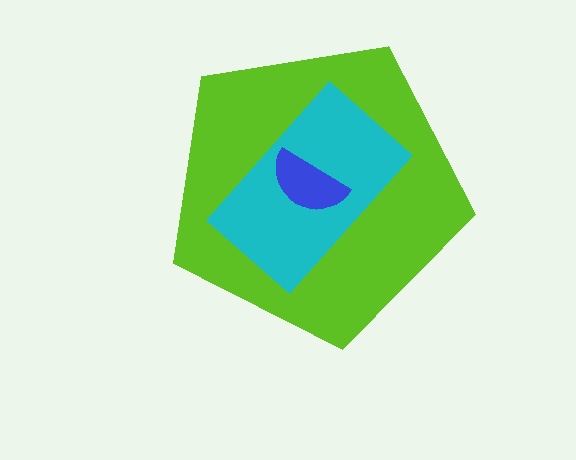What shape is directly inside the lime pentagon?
The cyan rectangle.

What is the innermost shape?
The blue semicircle.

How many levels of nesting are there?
3.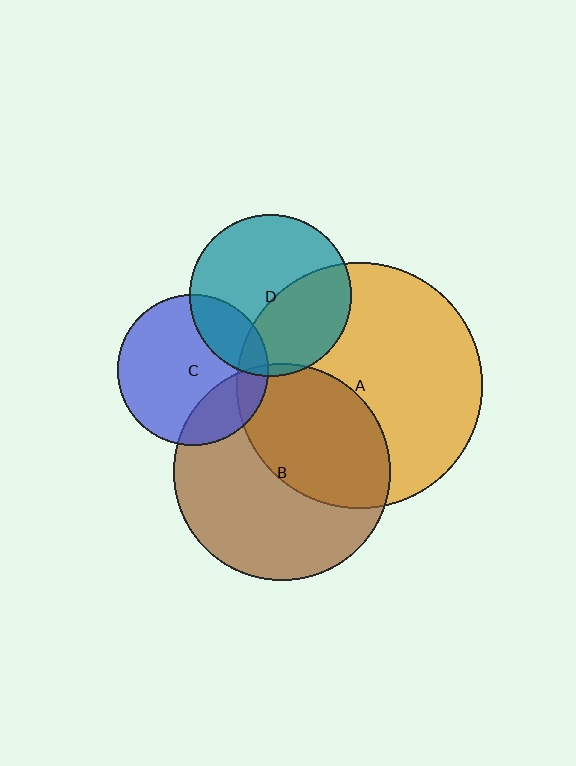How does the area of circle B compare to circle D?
Approximately 1.8 times.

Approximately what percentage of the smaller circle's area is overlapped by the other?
Approximately 10%.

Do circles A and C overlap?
Yes.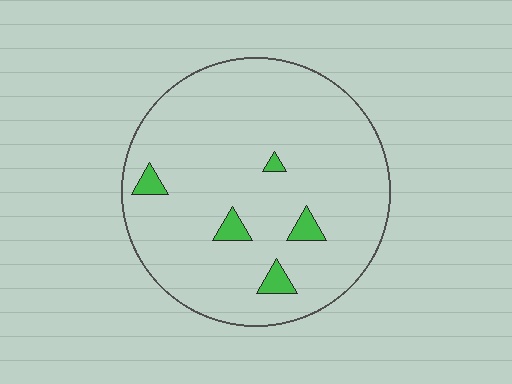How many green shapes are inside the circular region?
5.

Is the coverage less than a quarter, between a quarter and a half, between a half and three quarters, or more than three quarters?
Less than a quarter.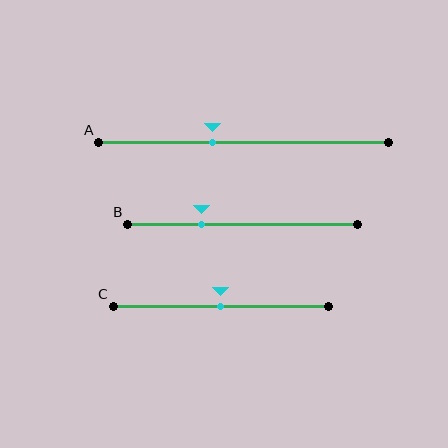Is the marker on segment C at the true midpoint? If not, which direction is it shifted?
Yes, the marker on segment C is at the true midpoint.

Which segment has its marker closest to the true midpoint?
Segment C has its marker closest to the true midpoint.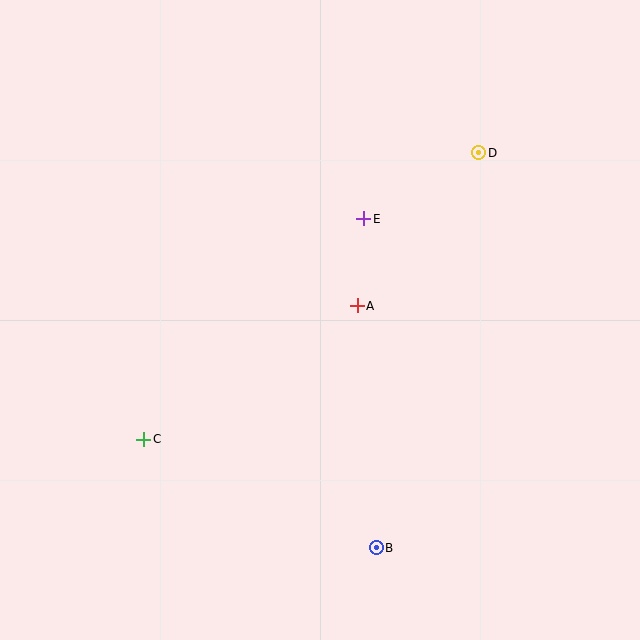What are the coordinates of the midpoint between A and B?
The midpoint between A and B is at (367, 427).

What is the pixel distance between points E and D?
The distance between E and D is 132 pixels.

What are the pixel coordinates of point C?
Point C is at (144, 439).